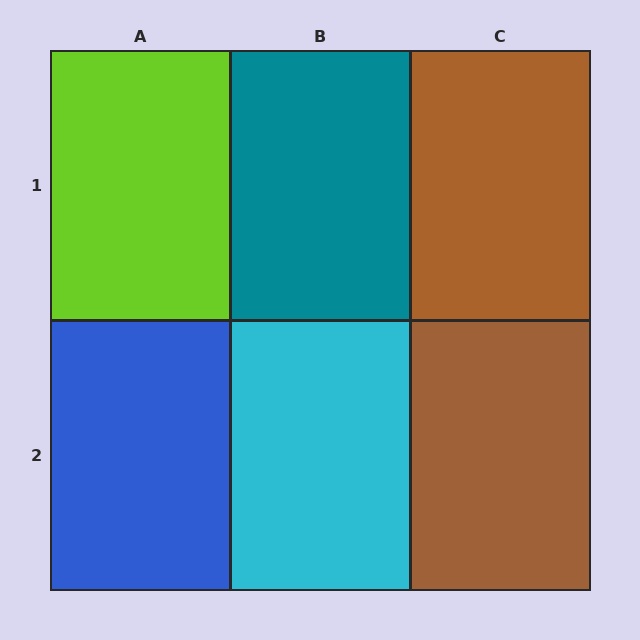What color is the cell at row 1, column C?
Brown.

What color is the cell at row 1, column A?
Lime.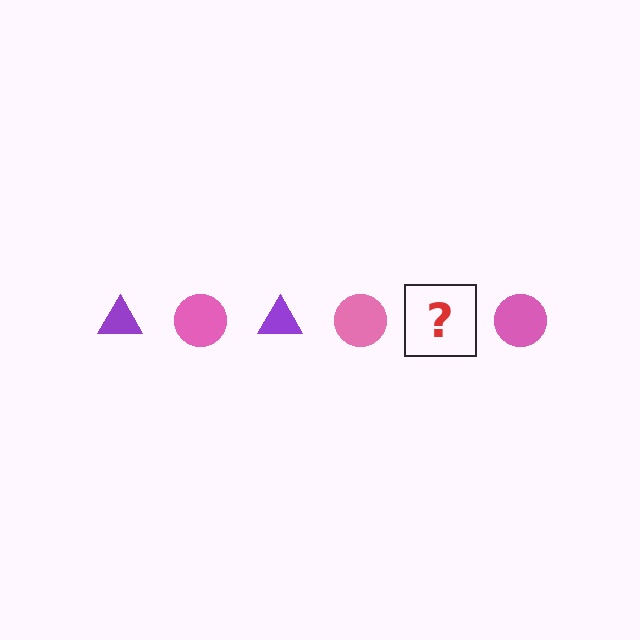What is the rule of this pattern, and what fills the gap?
The rule is that the pattern alternates between purple triangle and pink circle. The gap should be filled with a purple triangle.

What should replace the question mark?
The question mark should be replaced with a purple triangle.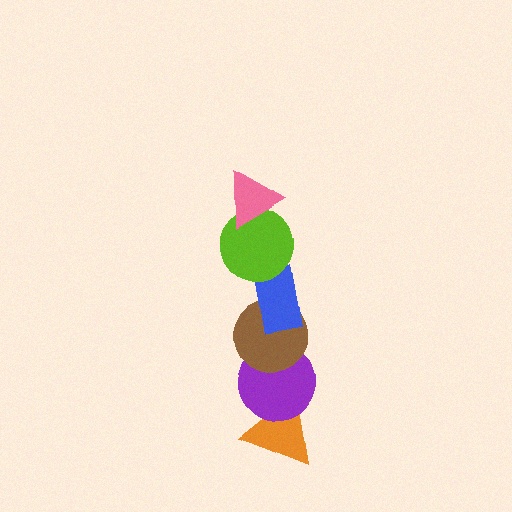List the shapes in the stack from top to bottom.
From top to bottom: the pink triangle, the lime circle, the blue rectangle, the brown circle, the purple circle, the orange triangle.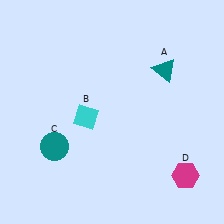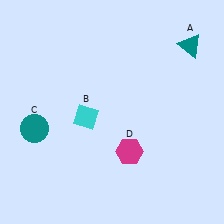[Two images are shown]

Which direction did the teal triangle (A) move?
The teal triangle (A) moved right.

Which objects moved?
The objects that moved are: the teal triangle (A), the teal circle (C), the magenta hexagon (D).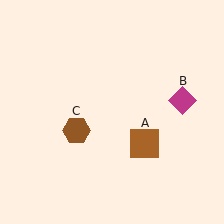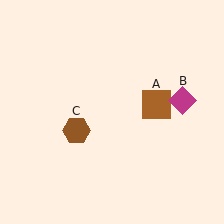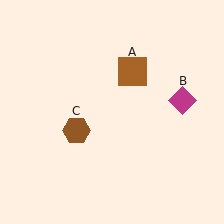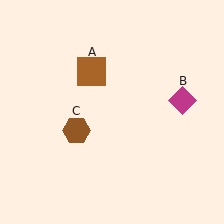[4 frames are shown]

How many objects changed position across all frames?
1 object changed position: brown square (object A).